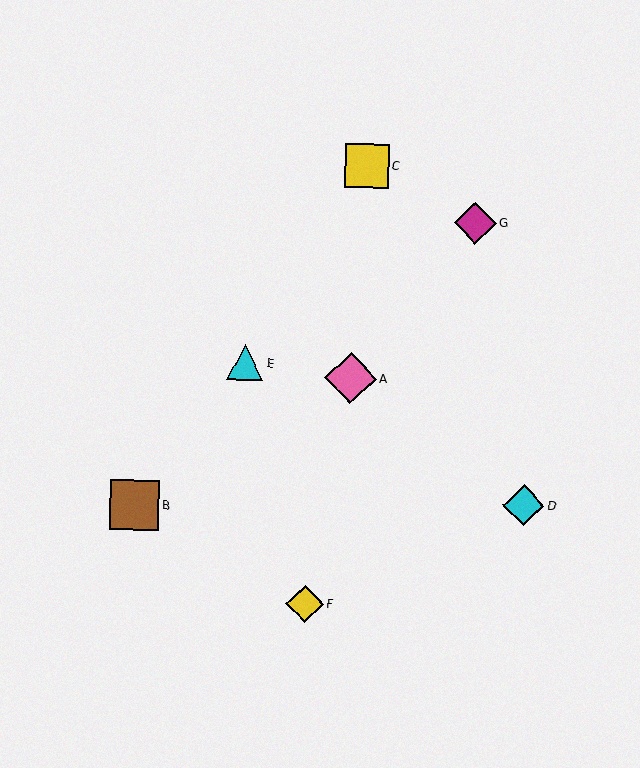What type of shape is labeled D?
Shape D is a cyan diamond.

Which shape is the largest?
The pink diamond (labeled A) is the largest.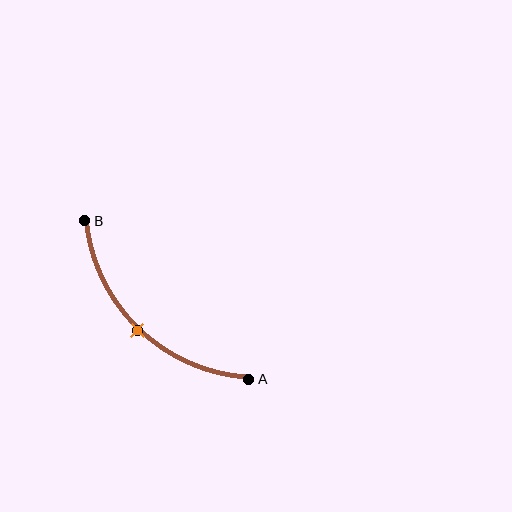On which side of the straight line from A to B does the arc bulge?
The arc bulges below and to the left of the straight line connecting A and B.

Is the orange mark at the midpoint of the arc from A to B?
Yes. The orange mark lies on the arc at equal arc-length from both A and B — it is the arc midpoint.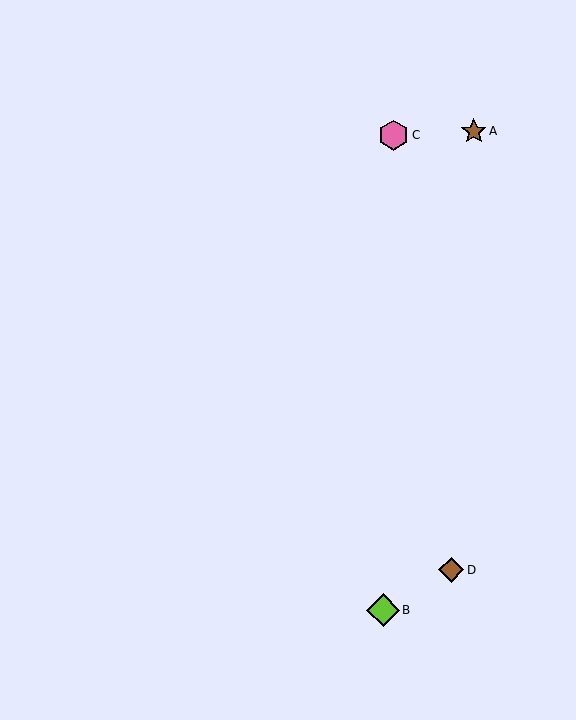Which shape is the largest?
The lime diamond (labeled B) is the largest.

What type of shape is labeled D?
Shape D is a brown diamond.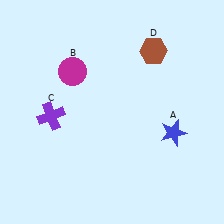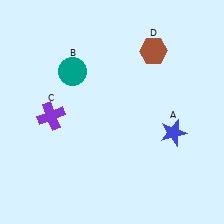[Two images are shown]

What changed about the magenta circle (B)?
In Image 1, B is magenta. In Image 2, it changed to teal.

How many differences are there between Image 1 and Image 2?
There is 1 difference between the two images.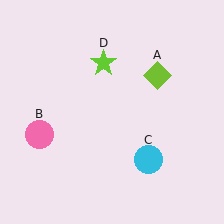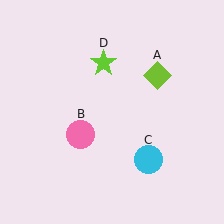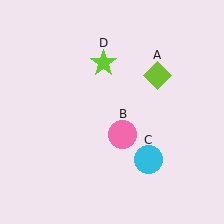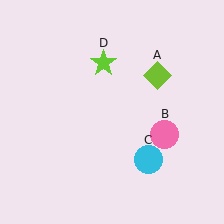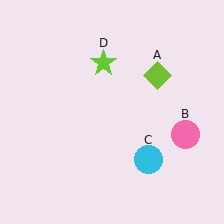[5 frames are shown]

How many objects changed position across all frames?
1 object changed position: pink circle (object B).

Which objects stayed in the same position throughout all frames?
Lime diamond (object A) and cyan circle (object C) and lime star (object D) remained stationary.